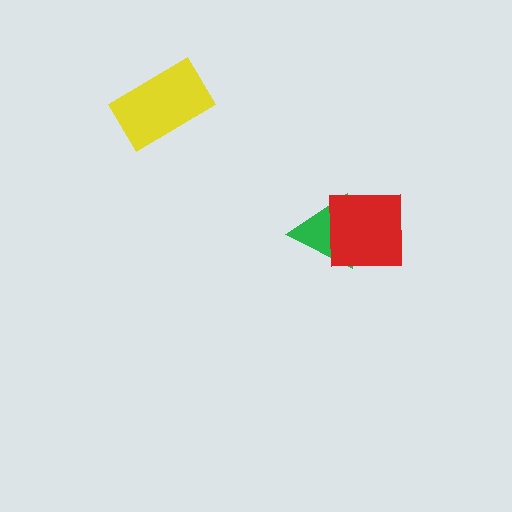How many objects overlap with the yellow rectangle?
0 objects overlap with the yellow rectangle.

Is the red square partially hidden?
No, no other shape covers it.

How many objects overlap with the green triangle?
1 object overlaps with the green triangle.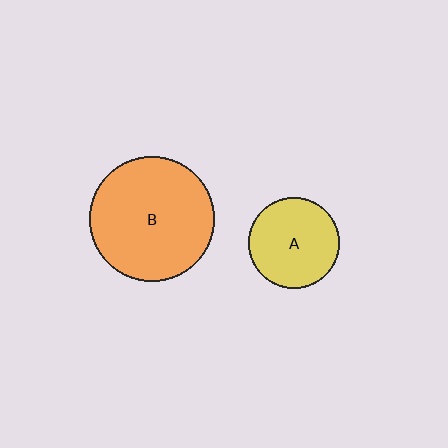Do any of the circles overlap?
No, none of the circles overlap.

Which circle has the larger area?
Circle B (orange).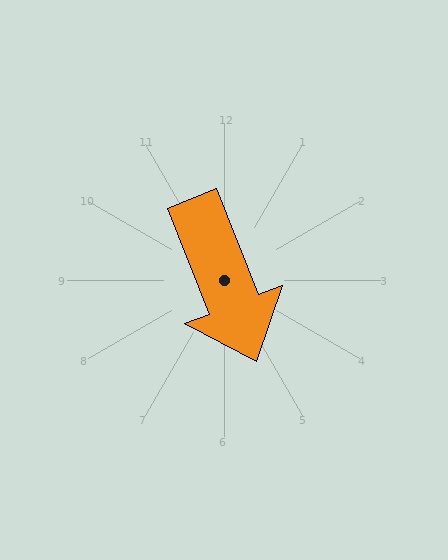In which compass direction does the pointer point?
South.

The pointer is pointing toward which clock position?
Roughly 5 o'clock.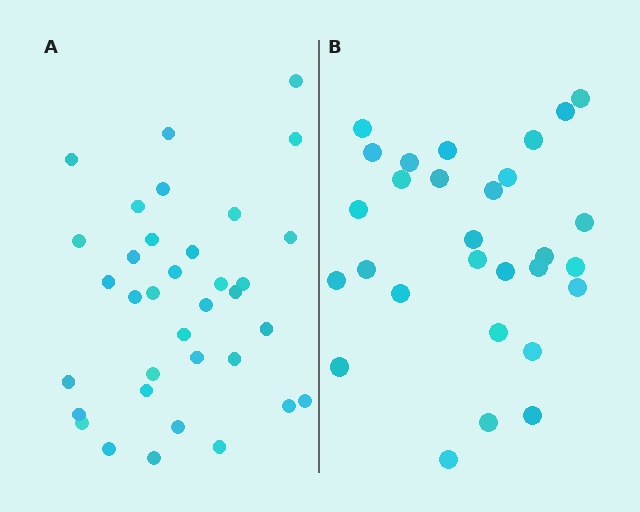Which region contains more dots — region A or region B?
Region A (the left region) has more dots.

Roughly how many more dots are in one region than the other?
Region A has about 6 more dots than region B.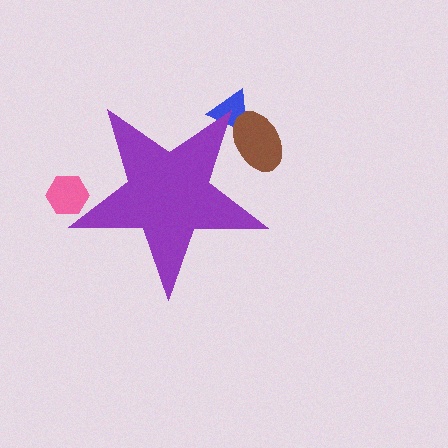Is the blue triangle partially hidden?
Yes, the blue triangle is partially hidden behind the purple star.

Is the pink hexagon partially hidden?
Yes, the pink hexagon is partially hidden behind the purple star.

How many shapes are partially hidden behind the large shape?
3 shapes are partially hidden.